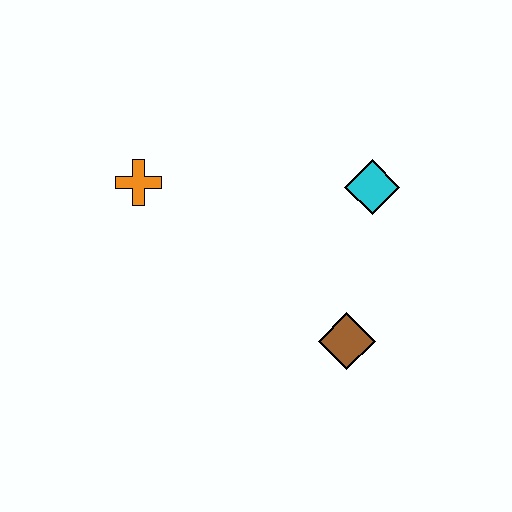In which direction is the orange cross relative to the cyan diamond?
The orange cross is to the left of the cyan diamond.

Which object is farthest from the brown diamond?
The orange cross is farthest from the brown diamond.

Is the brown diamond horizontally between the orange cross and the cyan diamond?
Yes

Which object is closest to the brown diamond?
The cyan diamond is closest to the brown diamond.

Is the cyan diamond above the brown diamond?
Yes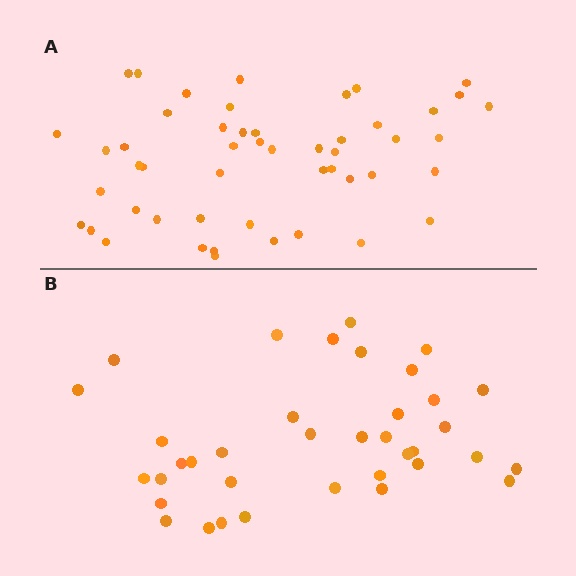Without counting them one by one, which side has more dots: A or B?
Region A (the top region) has more dots.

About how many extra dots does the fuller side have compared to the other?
Region A has approximately 15 more dots than region B.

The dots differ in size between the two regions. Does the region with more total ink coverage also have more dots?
No. Region B has more total ink coverage because its dots are larger, but region A actually contains more individual dots. Total area can be misleading — the number of items is what matters here.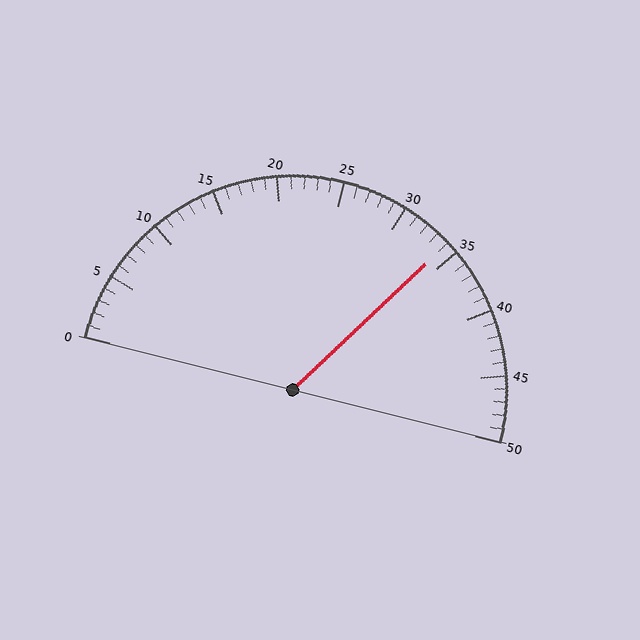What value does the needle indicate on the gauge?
The needle indicates approximately 34.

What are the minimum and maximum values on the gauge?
The gauge ranges from 0 to 50.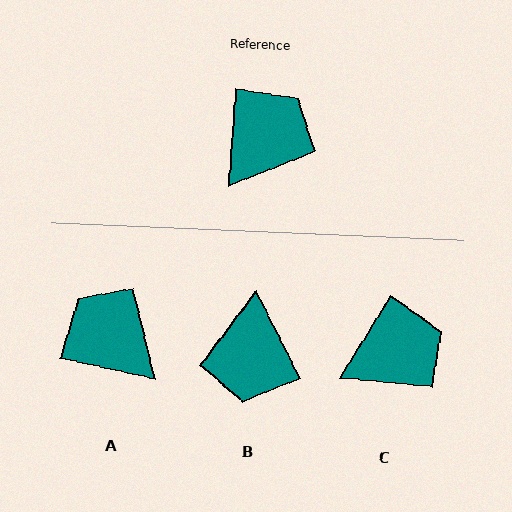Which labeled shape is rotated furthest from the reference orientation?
B, about 149 degrees away.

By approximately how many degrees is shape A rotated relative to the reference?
Approximately 82 degrees counter-clockwise.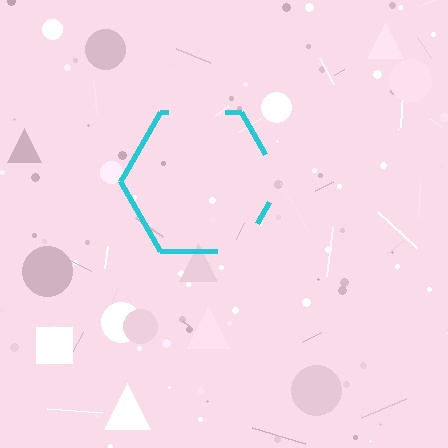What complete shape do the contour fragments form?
The contour fragments form a hexagon.